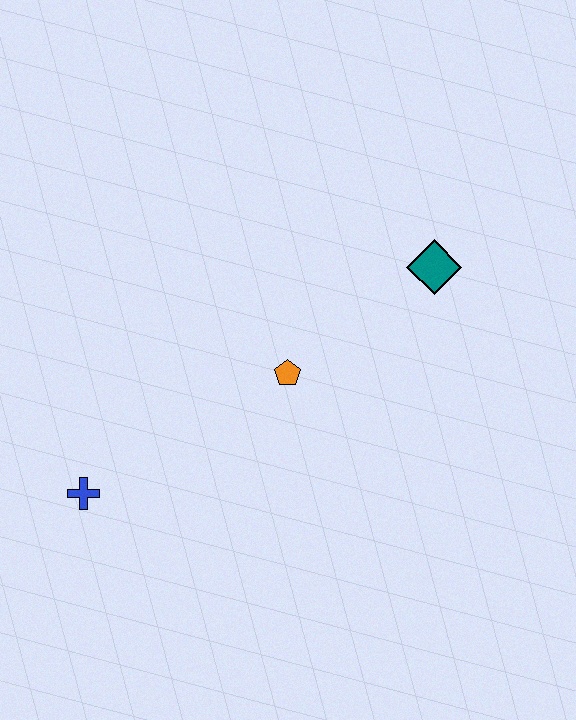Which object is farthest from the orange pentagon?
The blue cross is farthest from the orange pentagon.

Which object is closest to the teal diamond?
The orange pentagon is closest to the teal diamond.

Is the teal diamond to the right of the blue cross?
Yes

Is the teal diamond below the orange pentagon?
No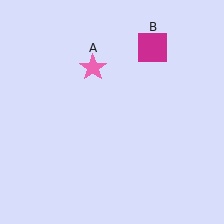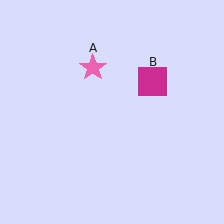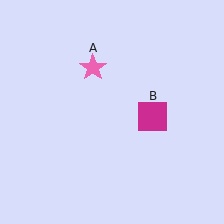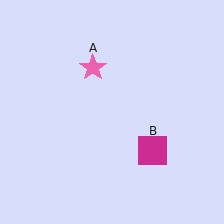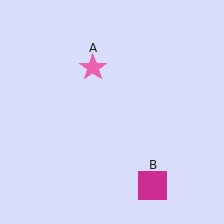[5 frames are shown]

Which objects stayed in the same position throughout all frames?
Pink star (object A) remained stationary.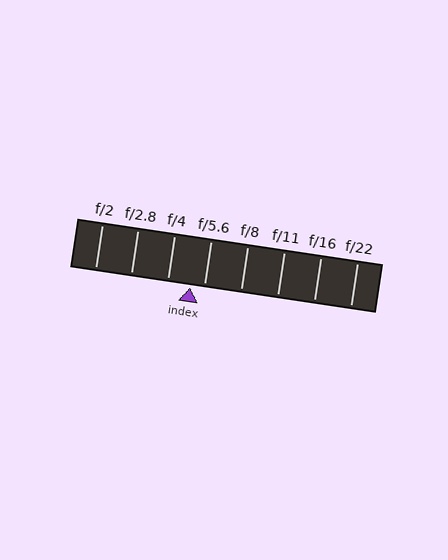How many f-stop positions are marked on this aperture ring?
There are 8 f-stop positions marked.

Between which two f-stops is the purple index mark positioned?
The index mark is between f/4 and f/5.6.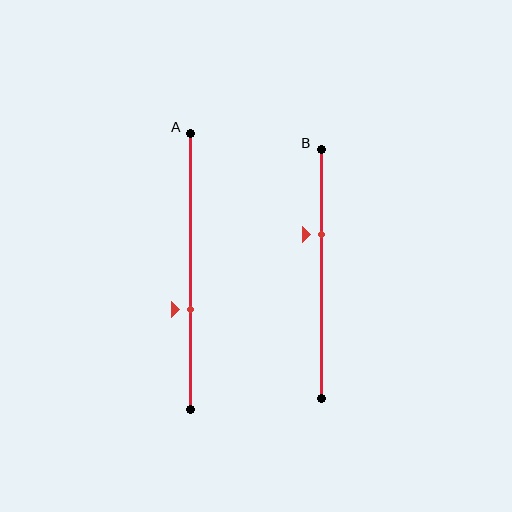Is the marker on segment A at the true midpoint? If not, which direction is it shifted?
No, the marker on segment A is shifted downward by about 14% of the segment length.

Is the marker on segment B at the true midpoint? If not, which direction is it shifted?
No, the marker on segment B is shifted upward by about 16% of the segment length.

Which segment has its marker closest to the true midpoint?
Segment A has its marker closest to the true midpoint.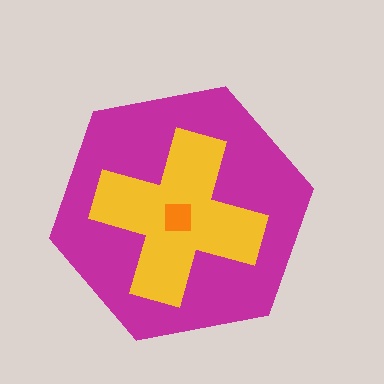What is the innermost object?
The orange square.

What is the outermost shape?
The magenta hexagon.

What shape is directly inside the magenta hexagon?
The yellow cross.